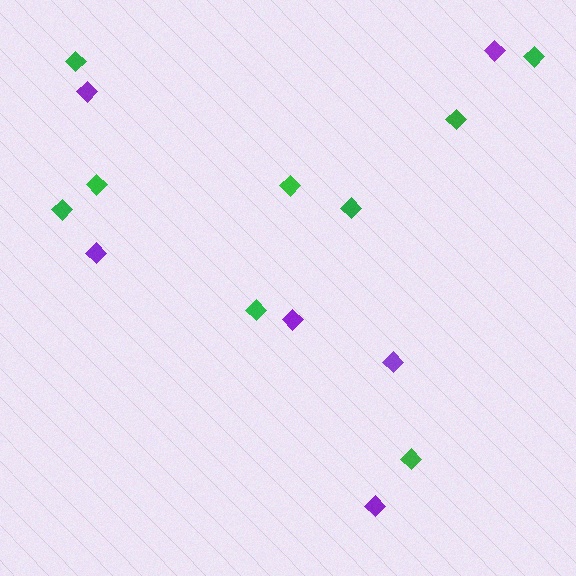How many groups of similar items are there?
There are 2 groups: one group of green diamonds (9) and one group of purple diamonds (6).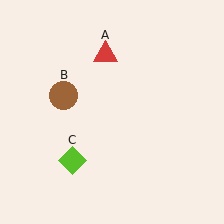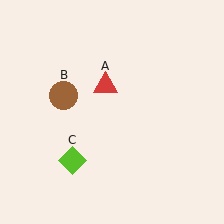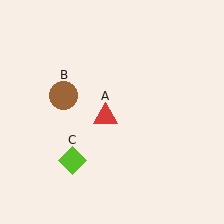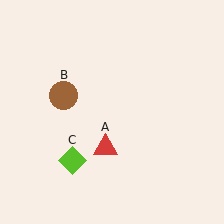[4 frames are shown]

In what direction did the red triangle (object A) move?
The red triangle (object A) moved down.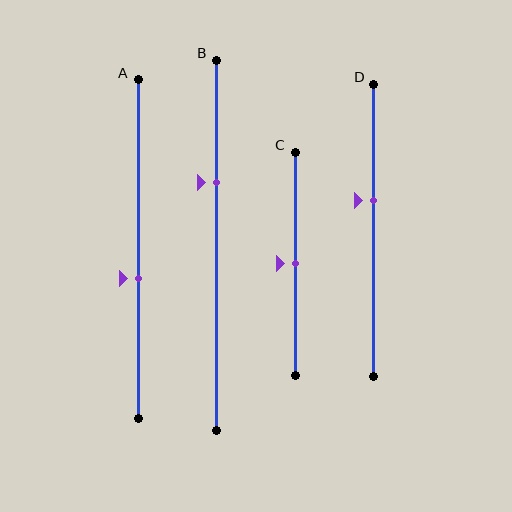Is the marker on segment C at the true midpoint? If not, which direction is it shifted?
Yes, the marker on segment C is at the true midpoint.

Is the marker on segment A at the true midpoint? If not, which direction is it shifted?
No, the marker on segment A is shifted downward by about 9% of the segment length.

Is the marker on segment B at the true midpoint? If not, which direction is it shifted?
No, the marker on segment B is shifted upward by about 17% of the segment length.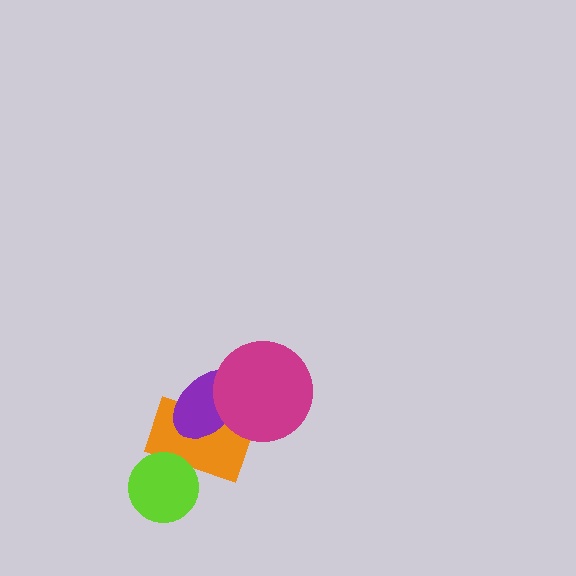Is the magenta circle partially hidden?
No, no other shape covers it.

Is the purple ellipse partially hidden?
Yes, it is partially covered by another shape.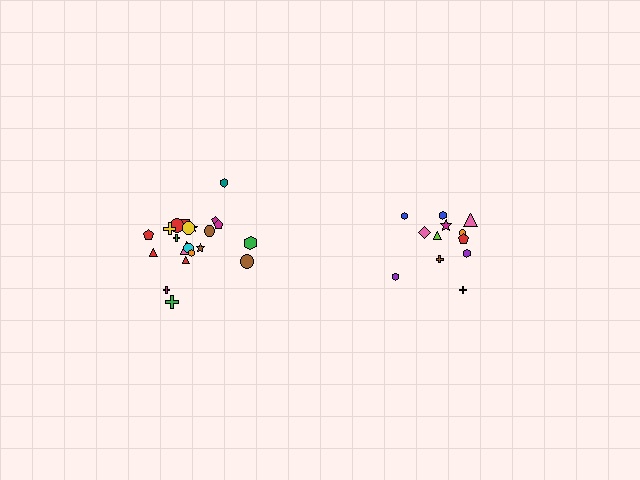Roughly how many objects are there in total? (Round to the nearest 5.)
Roughly 35 objects in total.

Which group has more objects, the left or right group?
The left group.